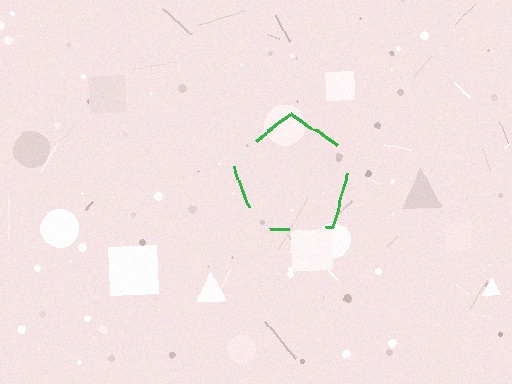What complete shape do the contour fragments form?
The contour fragments form a pentagon.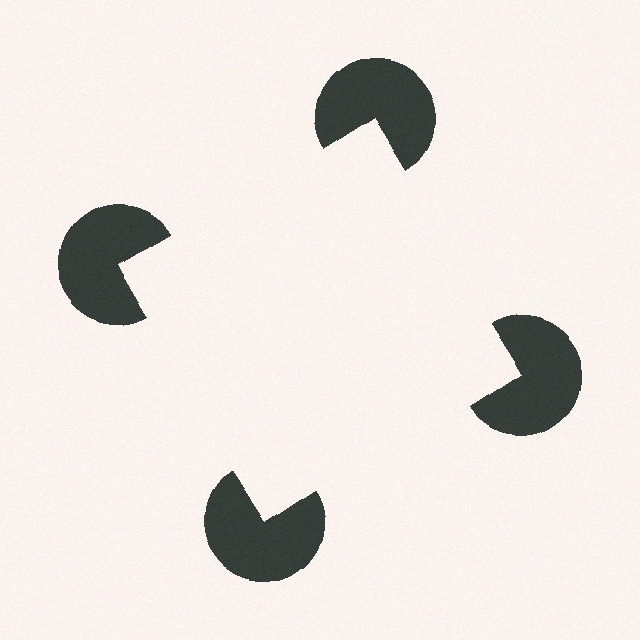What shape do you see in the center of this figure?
An illusory square — its edges are inferred from the aligned wedge cuts in the pac-man discs, not physically drawn.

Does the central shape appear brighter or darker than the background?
It typically appears slightly brighter than the background, even though no actual brightness change is drawn.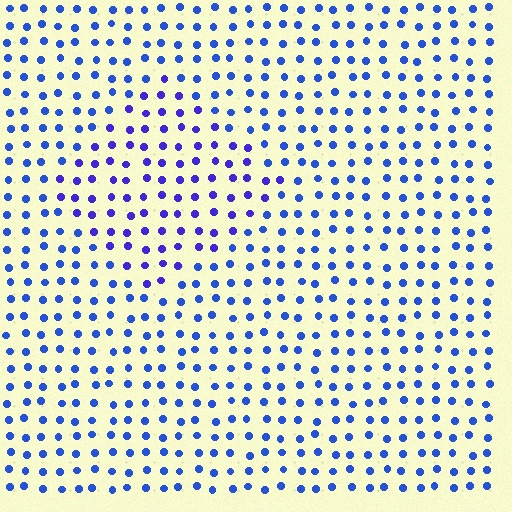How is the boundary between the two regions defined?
The boundary is defined purely by a slight shift in hue (about 24 degrees). Spacing, size, and orientation are identical on both sides.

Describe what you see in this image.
The image is filled with small blue elements in a uniform arrangement. A diamond-shaped region is visible where the elements are tinted to a slightly different hue, forming a subtle color boundary.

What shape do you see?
I see a diamond.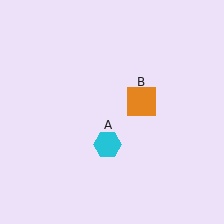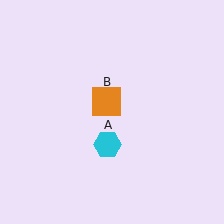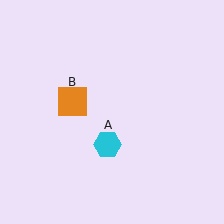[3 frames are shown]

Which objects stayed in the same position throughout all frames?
Cyan hexagon (object A) remained stationary.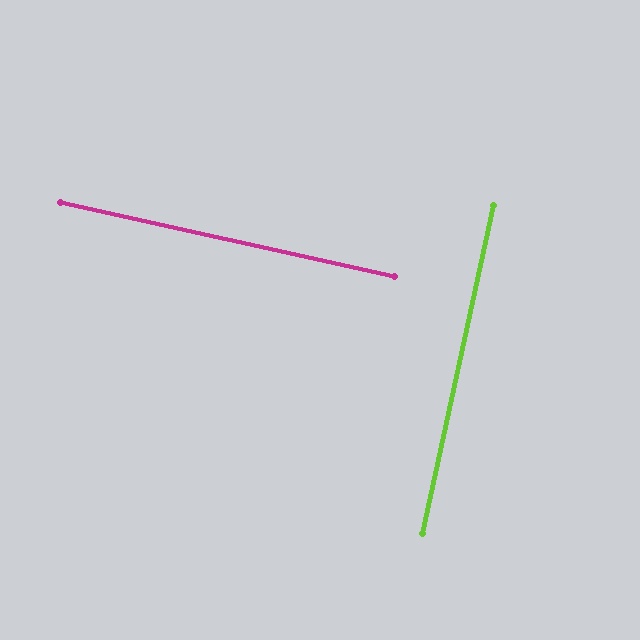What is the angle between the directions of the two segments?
Approximately 90 degrees.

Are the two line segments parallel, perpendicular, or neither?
Perpendicular — they meet at approximately 90°.